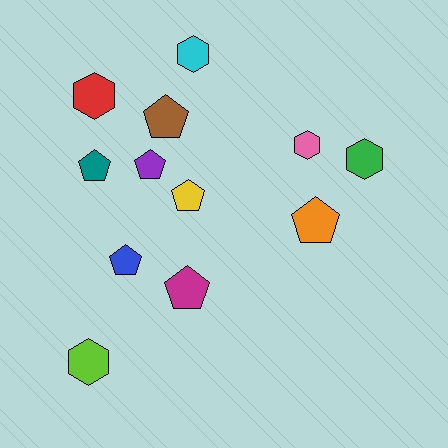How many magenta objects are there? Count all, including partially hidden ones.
There is 1 magenta object.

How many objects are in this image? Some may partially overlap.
There are 12 objects.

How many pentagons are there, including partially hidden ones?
There are 7 pentagons.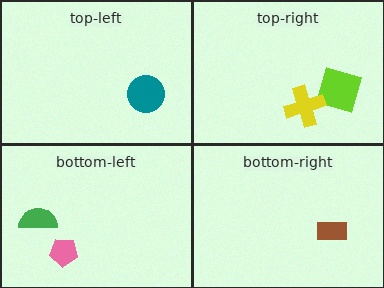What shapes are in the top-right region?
The lime square, the yellow cross.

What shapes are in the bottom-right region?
The brown rectangle.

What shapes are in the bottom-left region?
The pink pentagon, the green semicircle.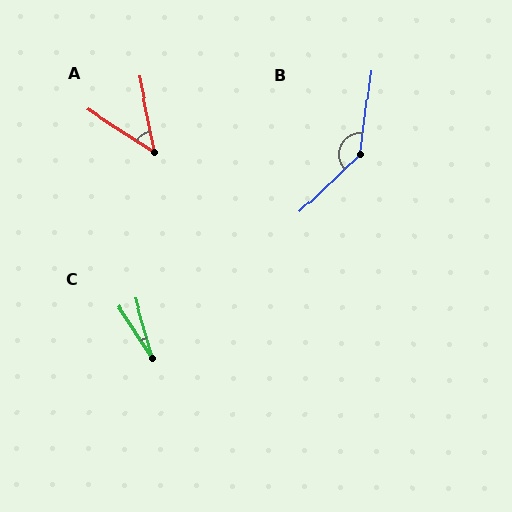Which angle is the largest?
B, at approximately 141 degrees.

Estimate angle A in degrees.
Approximately 46 degrees.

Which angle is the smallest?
C, at approximately 17 degrees.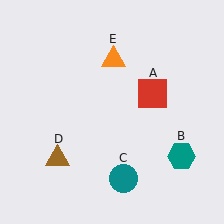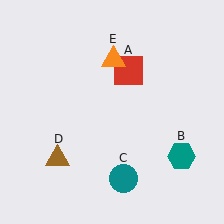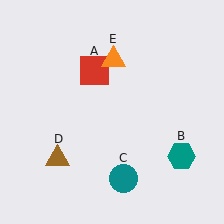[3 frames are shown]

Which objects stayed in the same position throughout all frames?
Teal hexagon (object B) and teal circle (object C) and brown triangle (object D) and orange triangle (object E) remained stationary.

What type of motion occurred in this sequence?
The red square (object A) rotated counterclockwise around the center of the scene.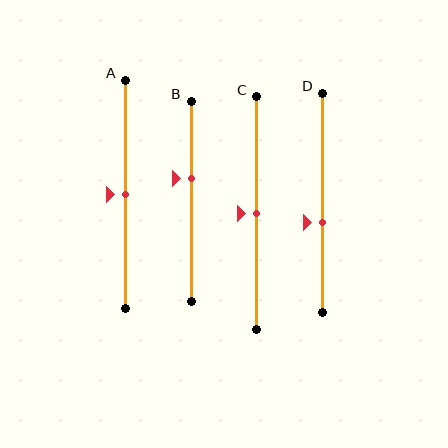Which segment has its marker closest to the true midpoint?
Segment A has its marker closest to the true midpoint.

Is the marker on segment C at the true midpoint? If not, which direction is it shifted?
Yes, the marker on segment C is at the true midpoint.